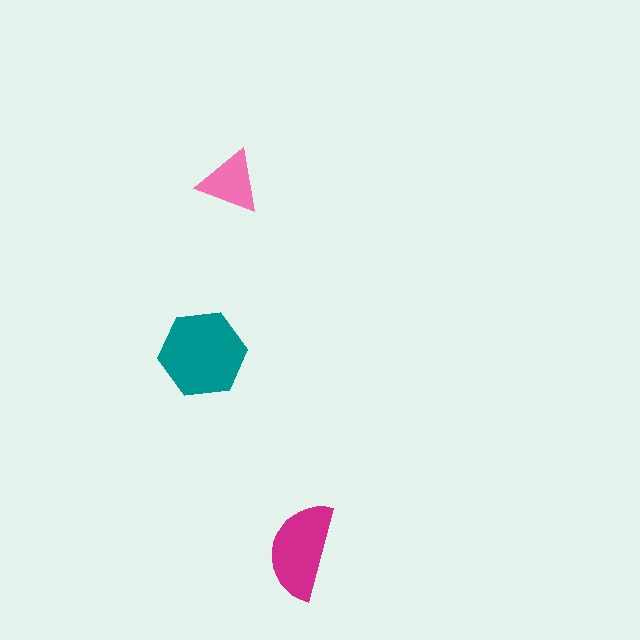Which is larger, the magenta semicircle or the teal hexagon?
The teal hexagon.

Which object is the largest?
The teal hexagon.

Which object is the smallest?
The pink triangle.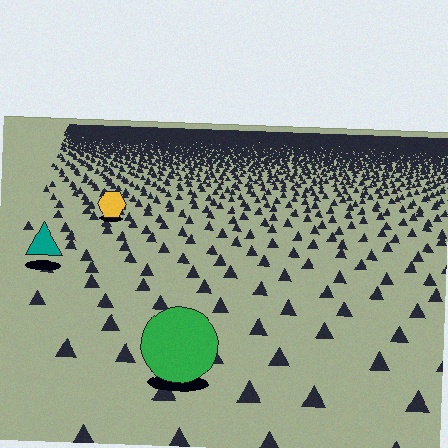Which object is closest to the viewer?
The green circle is closest. The texture marks near it are larger and more spread out.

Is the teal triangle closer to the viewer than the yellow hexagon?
Yes. The teal triangle is closer — you can tell from the texture gradient: the ground texture is coarser near it.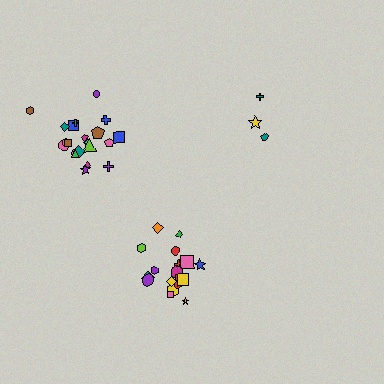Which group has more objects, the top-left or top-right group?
The top-left group.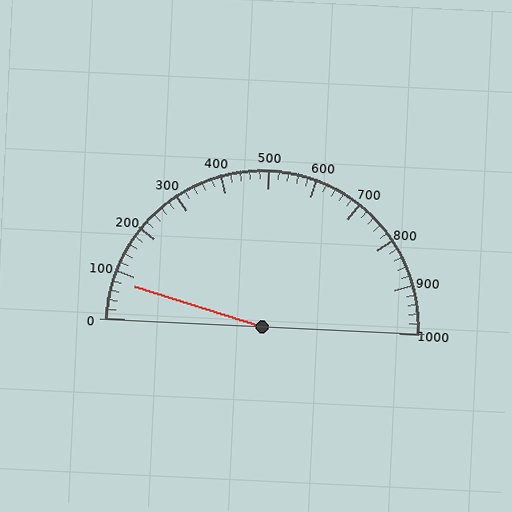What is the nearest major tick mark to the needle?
The nearest major tick mark is 100.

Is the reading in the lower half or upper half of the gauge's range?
The reading is in the lower half of the range (0 to 1000).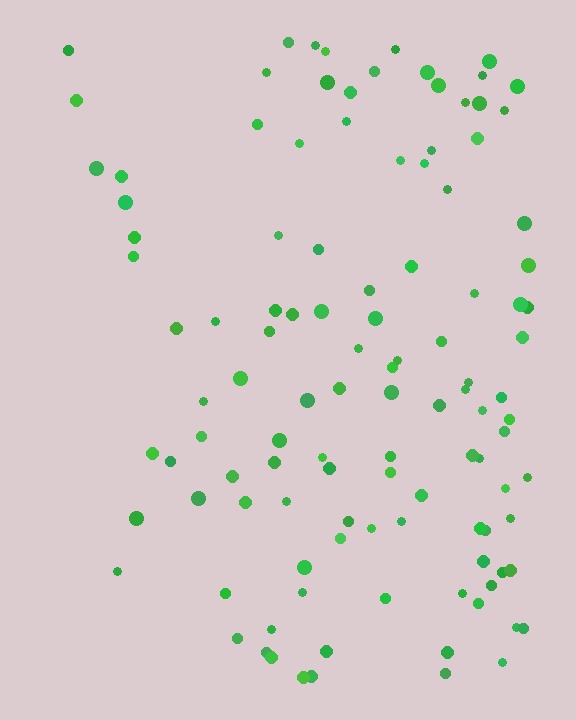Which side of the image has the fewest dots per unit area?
The left.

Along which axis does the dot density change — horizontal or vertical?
Horizontal.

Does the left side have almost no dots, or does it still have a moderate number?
Still a moderate number, just noticeably fewer than the right.